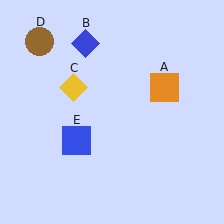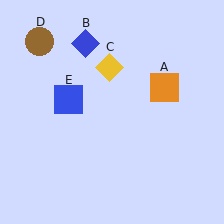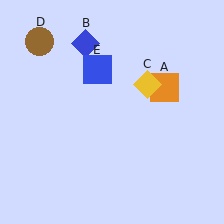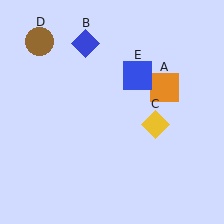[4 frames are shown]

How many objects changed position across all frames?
2 objects changed position: yellow diamond (object C), blue square (object E).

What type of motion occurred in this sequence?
The yellow diamond (object C), blue square (object E) rotated clockwise around the center of the scene.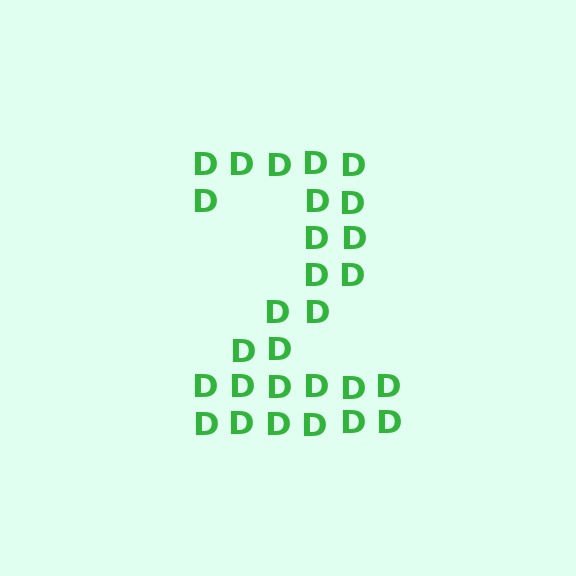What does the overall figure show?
The overall figure shows the digit 2.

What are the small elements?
The small elements are letter D's.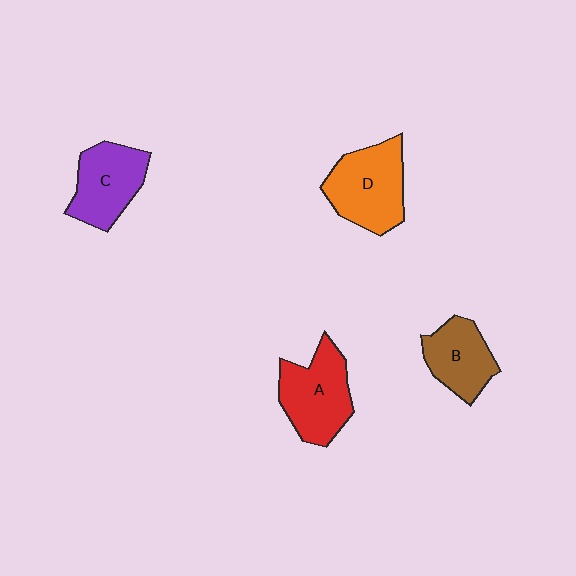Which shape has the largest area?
Shape D (orange).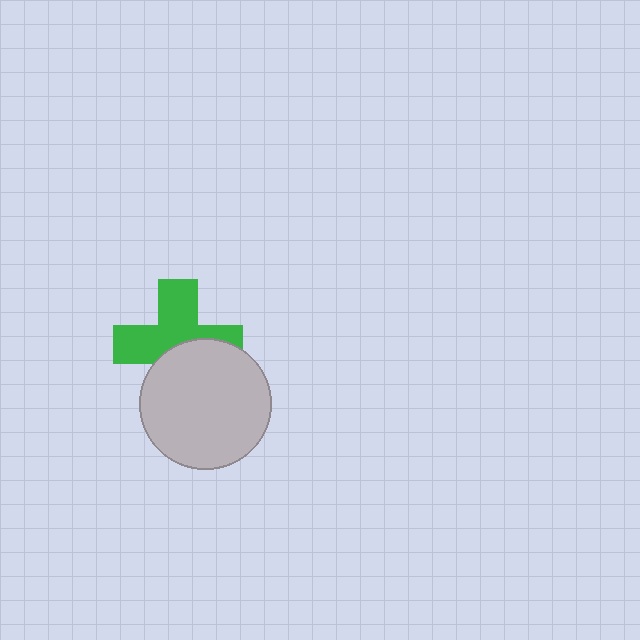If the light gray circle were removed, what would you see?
You would see the complete green cross.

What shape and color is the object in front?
The object in front is a light gray circle.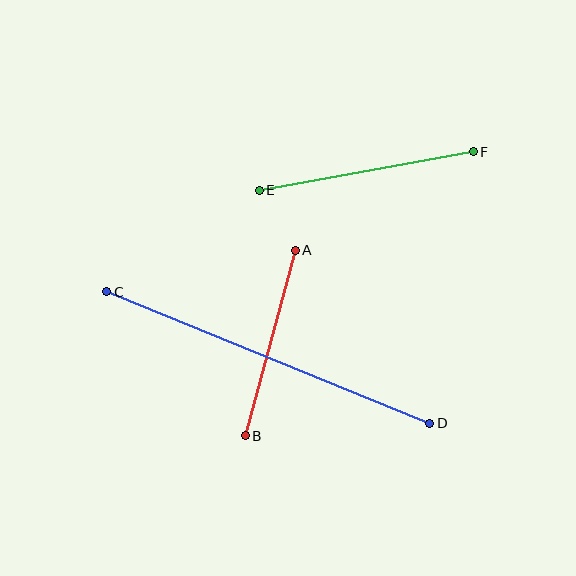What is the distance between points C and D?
The distance is approximately 349 pixels.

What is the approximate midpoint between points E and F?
The midpoint is at approximately (366, 171) pixels.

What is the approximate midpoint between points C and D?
The midpoint is at approximately (268, 358) pixels.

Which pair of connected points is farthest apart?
Points C and D are farthest apart.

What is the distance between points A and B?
The distance is approximately 192 pixels.